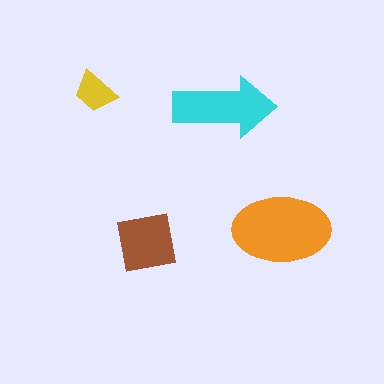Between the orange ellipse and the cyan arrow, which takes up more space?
The orange ellipse.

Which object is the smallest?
The yellow trapezoid.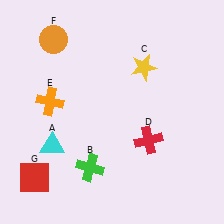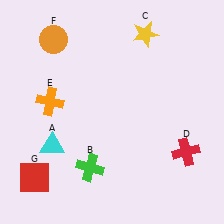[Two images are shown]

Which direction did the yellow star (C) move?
The yellow star (C) moved up.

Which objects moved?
The objects that moved are: the yellow star (C), the red cross (D).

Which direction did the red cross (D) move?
The red cross (D) moved right.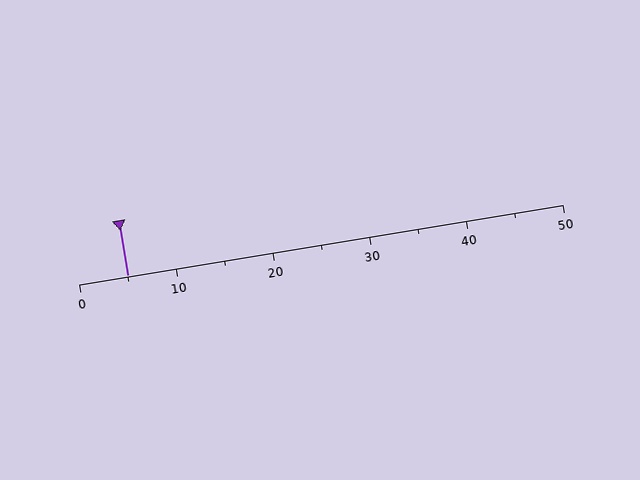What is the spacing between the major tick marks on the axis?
The major ticks are spaced 10 apart.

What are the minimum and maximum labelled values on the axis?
The axis runs from 0 to 50.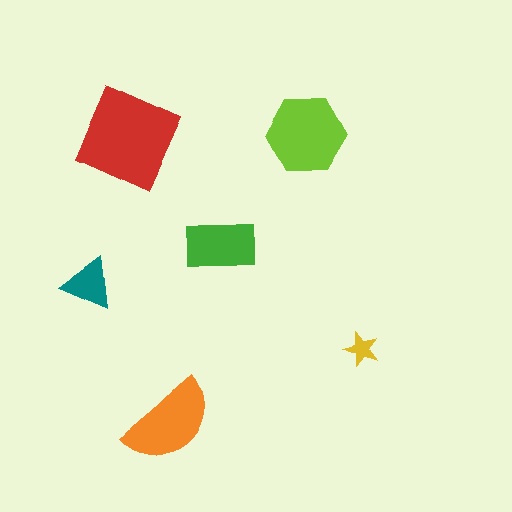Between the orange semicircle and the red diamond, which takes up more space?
The red diamond.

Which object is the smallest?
The yellow star.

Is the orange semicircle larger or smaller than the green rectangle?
Larger.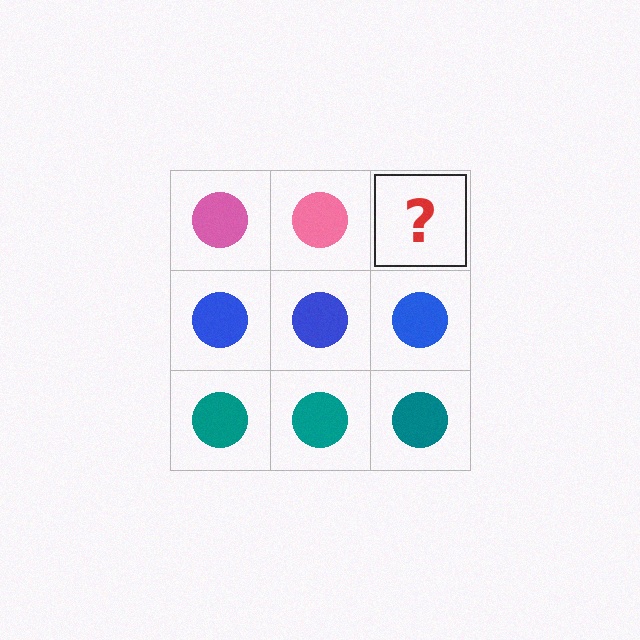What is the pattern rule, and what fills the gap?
The rule is that each row has a consistent color. The gap should be filled with a pink circle.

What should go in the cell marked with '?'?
The missing cell should contain a pink circle.